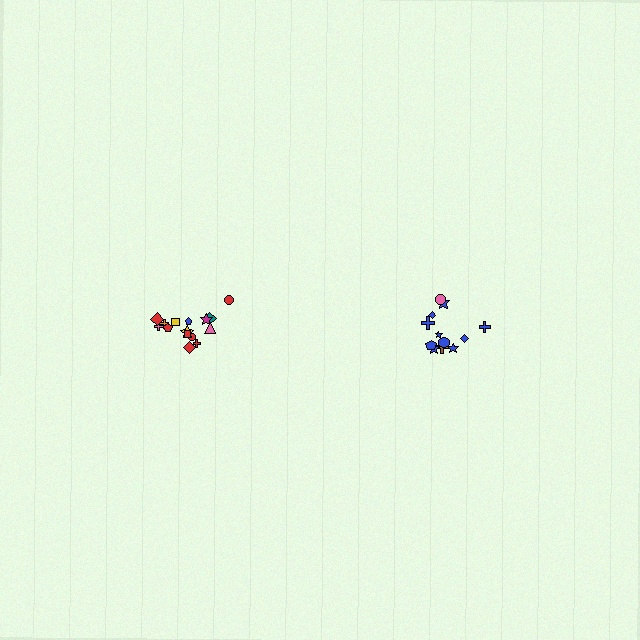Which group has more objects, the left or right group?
The left group.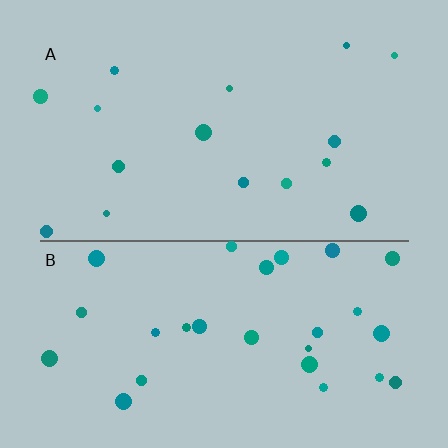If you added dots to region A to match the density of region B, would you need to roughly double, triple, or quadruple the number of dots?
Approximately double.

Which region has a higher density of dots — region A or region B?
B (the bottom).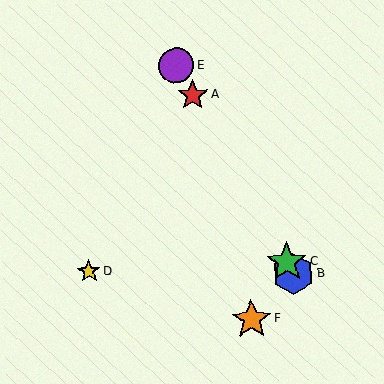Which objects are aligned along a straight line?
Objects A, B, C, E are aligned along a straight line.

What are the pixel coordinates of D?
Object D is at (89, 272).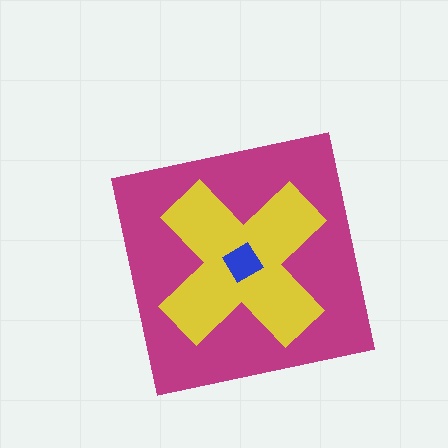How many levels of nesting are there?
3.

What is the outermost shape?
The magenta square.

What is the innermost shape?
The blue diamond.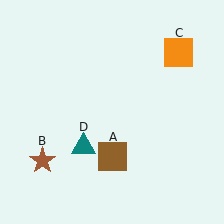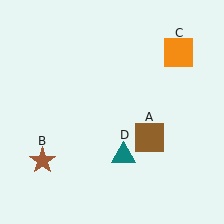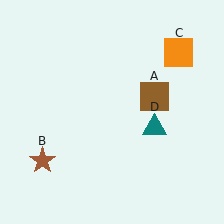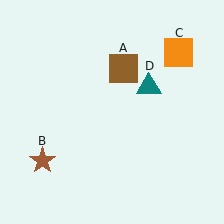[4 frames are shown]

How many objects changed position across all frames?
2 objects changed position: brown square (object A), teal triangle (object D).